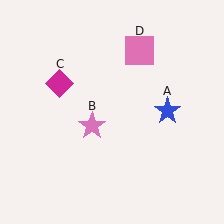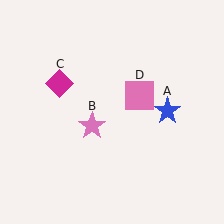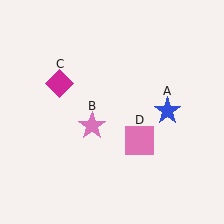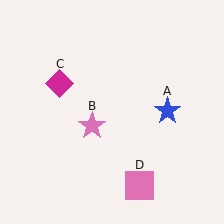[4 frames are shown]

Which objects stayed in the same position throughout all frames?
Blue star (object A) and pink star (object B) and magenta diamond (object C) remained stationary.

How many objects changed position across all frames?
1 object changed position: pink square (object D).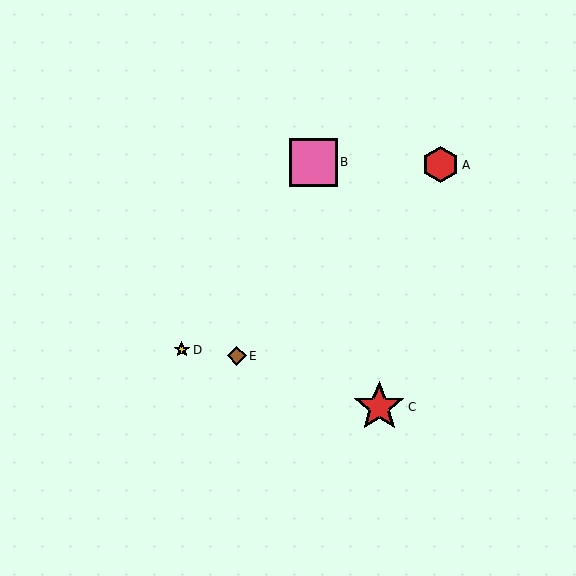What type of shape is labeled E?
Shape E is a brown diamond.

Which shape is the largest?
The red star (labeled C) is the largest.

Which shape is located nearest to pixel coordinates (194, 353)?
The yellow star (labeled D) at (182, 350) is nearest to that location.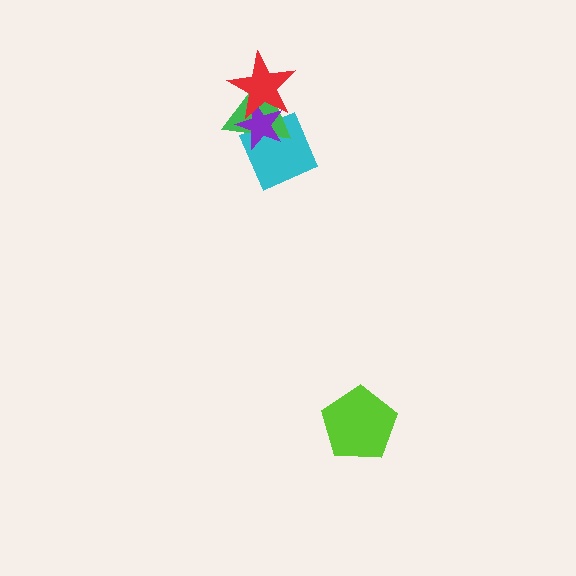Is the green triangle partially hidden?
Yes, it is partially covered by another shape.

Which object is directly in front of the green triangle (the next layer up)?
The purple star is directly in front of the green triangle.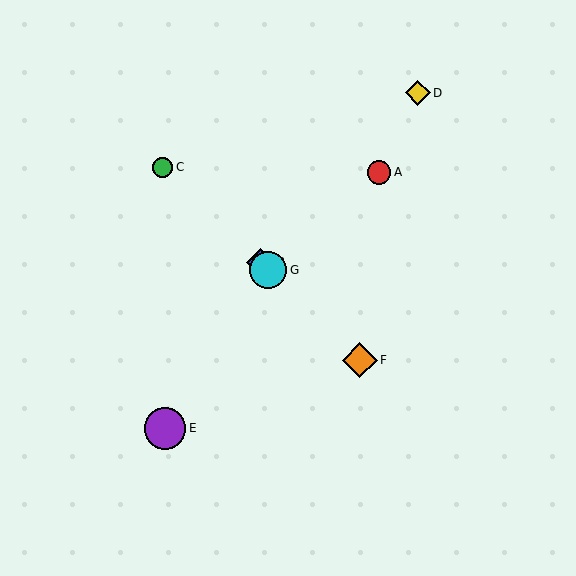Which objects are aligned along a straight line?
Objects B, C, F, G are aligned along a straight line.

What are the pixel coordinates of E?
Object E is at (165, 428).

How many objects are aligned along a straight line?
4 objects (B, C, F, G) are aligned along a straight line.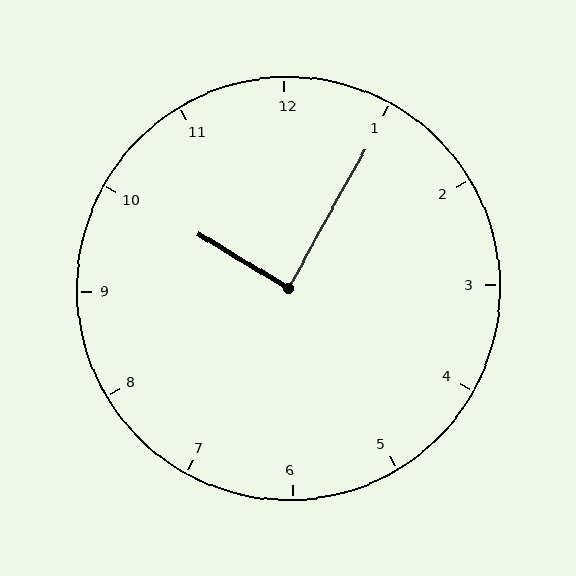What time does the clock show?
10:05.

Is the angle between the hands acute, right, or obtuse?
It is right.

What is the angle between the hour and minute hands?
Approximately 88 degrees.